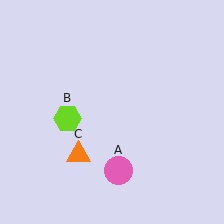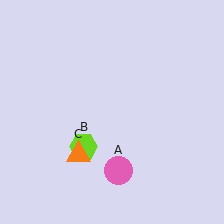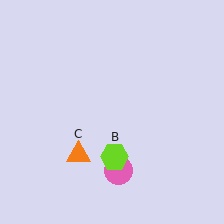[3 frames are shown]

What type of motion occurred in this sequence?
The lime hexagon (object B) rotated counterclockwise around the center of the scene.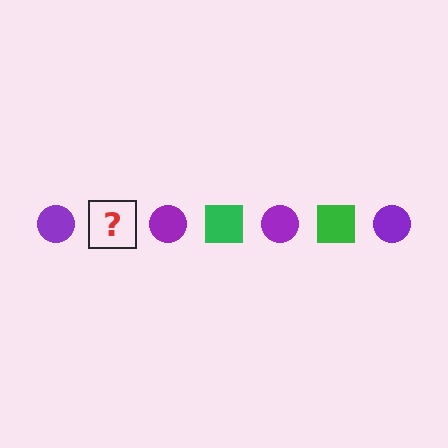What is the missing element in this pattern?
The missing element is a green square.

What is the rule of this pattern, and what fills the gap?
The rule is that the pattern alternates between purple circle and green square. The gap should be filled with a green square.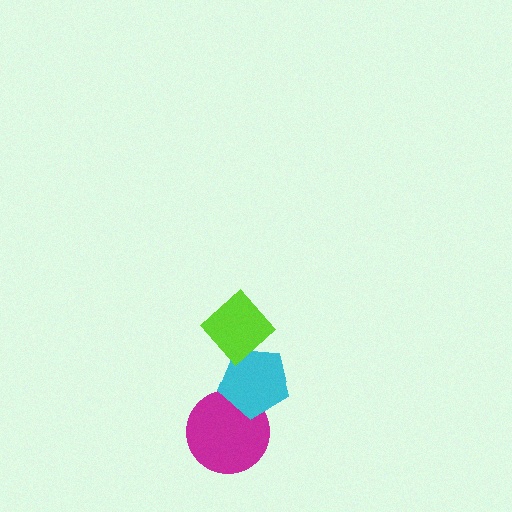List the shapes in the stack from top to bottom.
From top to bottom: the lime diamond, the cyan pentagon, the magenta circle.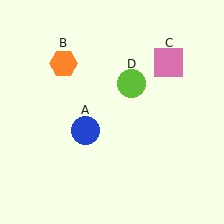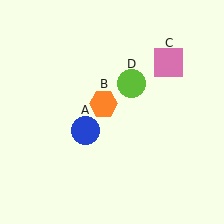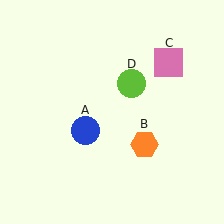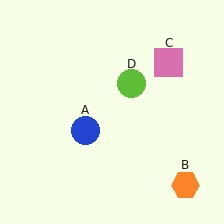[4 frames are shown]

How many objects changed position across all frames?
1 object changed position: orange hexagon (object B).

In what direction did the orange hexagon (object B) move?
The orange hexagon (object B) moved down and to the right.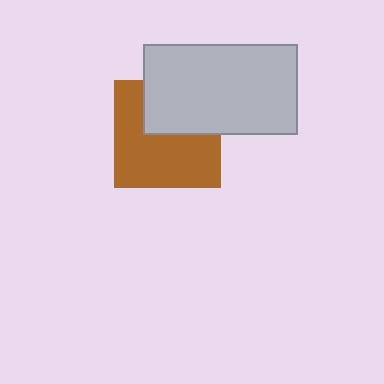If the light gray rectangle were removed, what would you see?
You would see the complete brown square.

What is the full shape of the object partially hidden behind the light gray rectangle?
The partially hidden object is a brown square.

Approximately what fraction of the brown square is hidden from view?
Roughly 37% of the brown square is hidden behind the light gray rectangle.